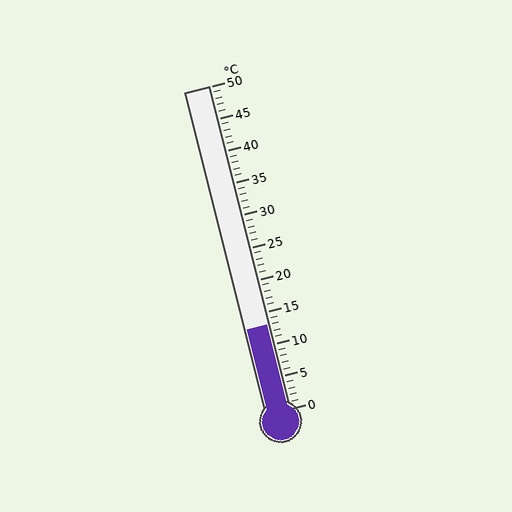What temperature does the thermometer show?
The thermometer shows approximately 13°C.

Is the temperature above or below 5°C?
The temperature is above 5°C.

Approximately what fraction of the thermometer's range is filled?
The thermometer is filled to approximately 25% of its range.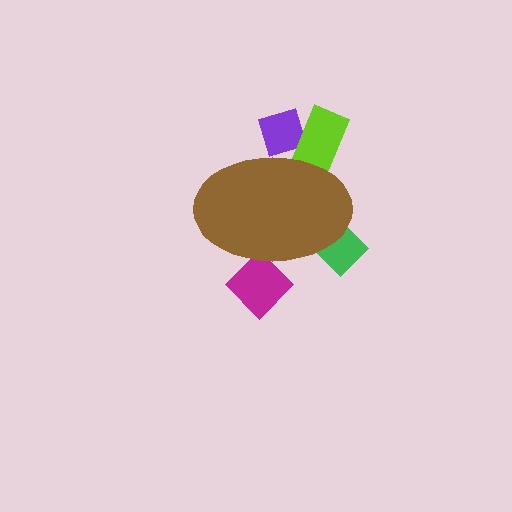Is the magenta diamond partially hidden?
Yes, the magenta diamond is partially hidden behind the brown ellipse.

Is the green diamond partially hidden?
Yes, the green diamond is partially hidden behind the brown ellipse.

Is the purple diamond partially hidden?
Yes, the purple diamond is partially hidden behind the brown ellipse.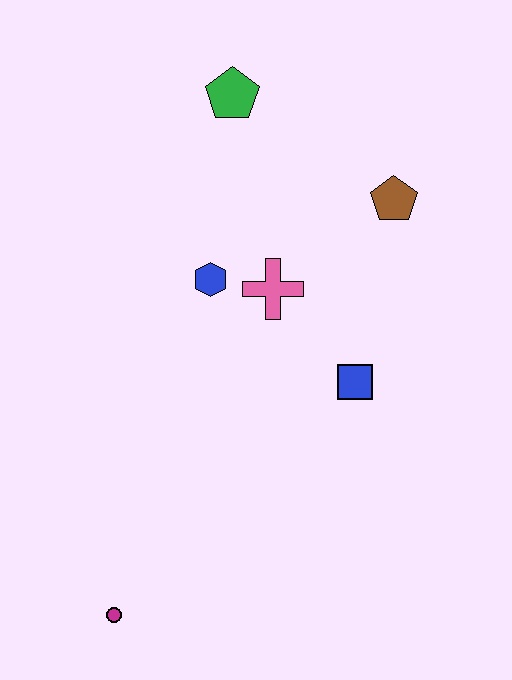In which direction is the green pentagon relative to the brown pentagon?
The green pentagon is to the left of the brown pentagon.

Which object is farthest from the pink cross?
The magenta circle is farthest from the pink cross.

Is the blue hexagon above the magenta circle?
Yes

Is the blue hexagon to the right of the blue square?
No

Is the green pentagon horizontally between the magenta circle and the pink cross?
Yes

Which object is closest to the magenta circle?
The blue square is closest to the magenta circle.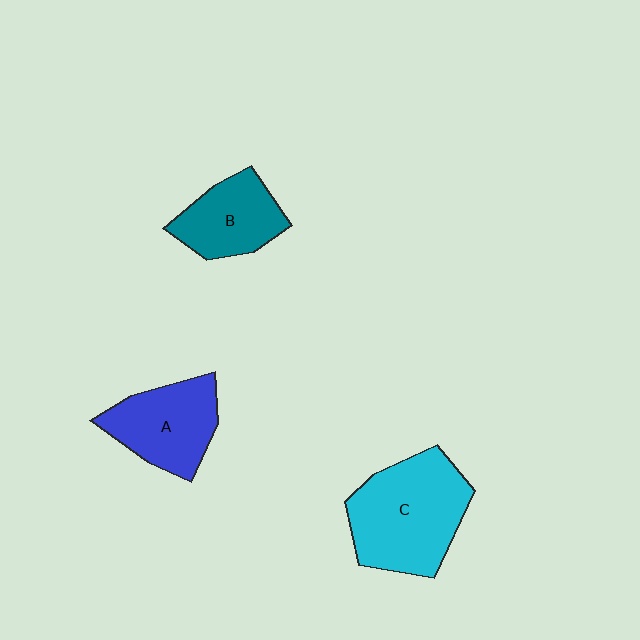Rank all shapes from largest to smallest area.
From largest to smallest: C (cyan), A (blue), B (teal).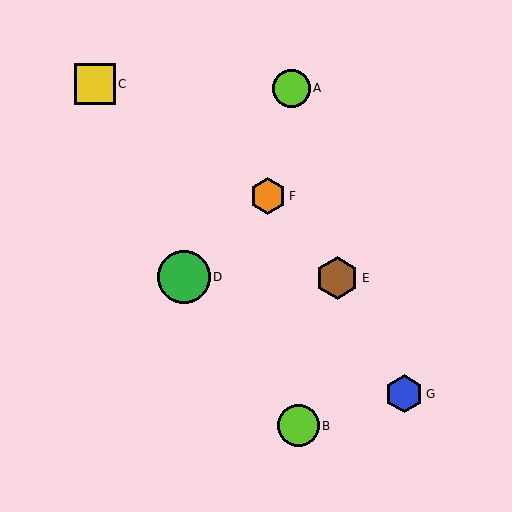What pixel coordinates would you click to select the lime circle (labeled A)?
Click at (291, 88) to select the lime circle A.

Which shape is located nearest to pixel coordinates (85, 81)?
The yellow square (labeled C) at (95, 84) is nearest to that location.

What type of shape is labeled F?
Shape F is an orange hexagon.